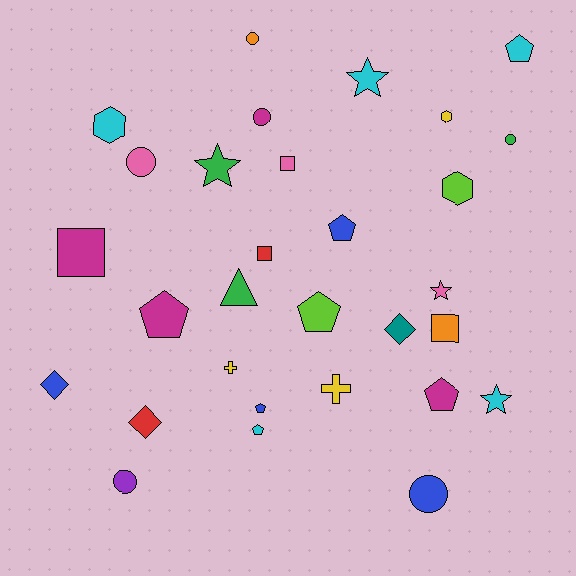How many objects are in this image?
There are 30 objects.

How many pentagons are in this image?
There are 7 pentagons.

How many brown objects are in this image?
There are no brown objects.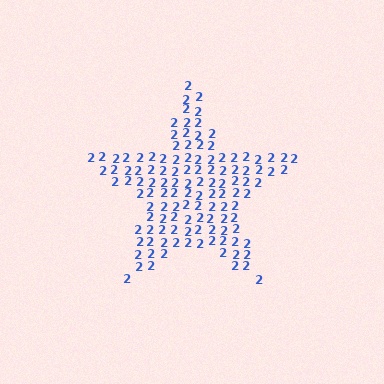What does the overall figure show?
The overall figure shows a star.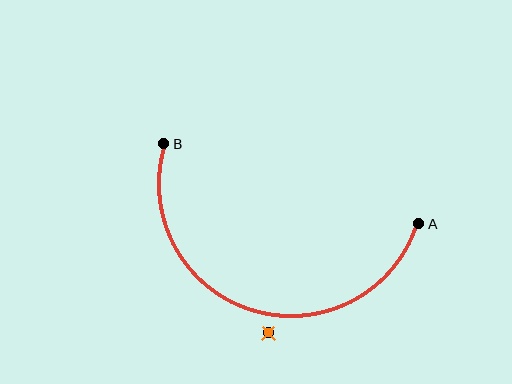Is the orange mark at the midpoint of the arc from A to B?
No — the orange mark does not lie on the arc at all. It sits slightly outside the curve.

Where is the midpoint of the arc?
The arc midpoint is the point on the curve farthest from the straight line joining A and B. It sits below that line.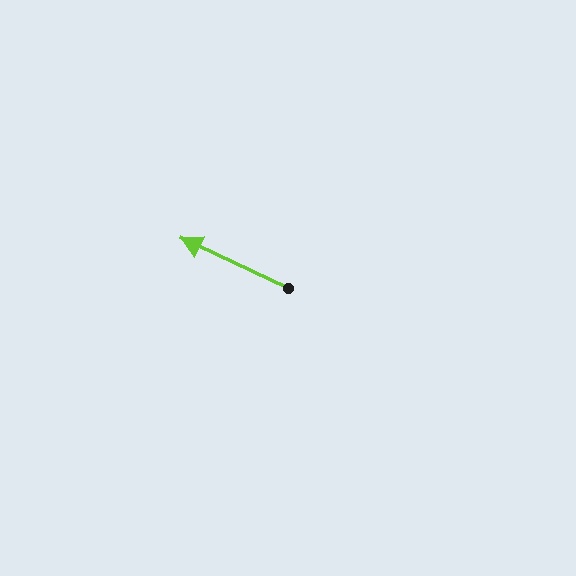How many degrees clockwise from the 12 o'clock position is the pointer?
Approximately 295 degrees.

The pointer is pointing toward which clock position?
Roughly 10 o'clock.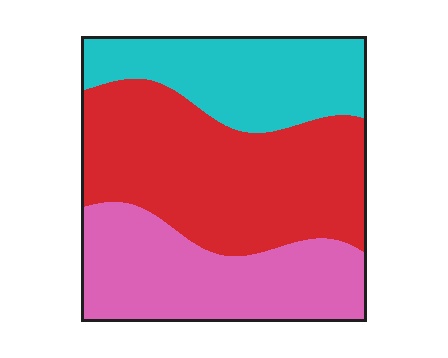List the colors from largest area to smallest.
From largest to smallest: red, pink, cyan.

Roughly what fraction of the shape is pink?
Pink takes up about one third (1/3) of the shape.